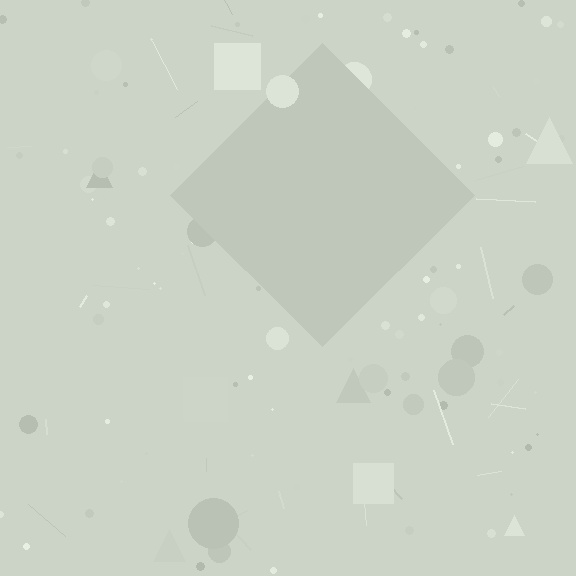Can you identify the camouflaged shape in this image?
The camouflaged shape is a diamond.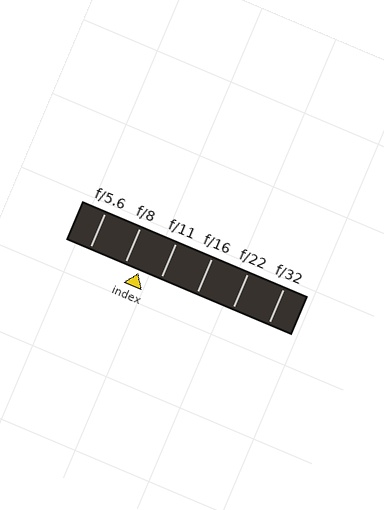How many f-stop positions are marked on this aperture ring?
There are 6 f-stop positions marked.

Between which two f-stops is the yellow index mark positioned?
The index mark is between f/8 and f/11.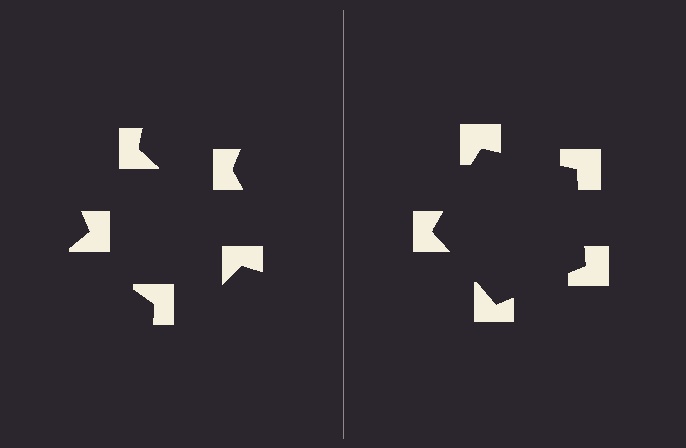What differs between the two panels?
The notched squares are positioned identically on both sides; only the wedge orientations differ. On the right they align to a pentagon; on the left they are misaligned.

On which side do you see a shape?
An illusory pentagon appears on the right side. On the left side the wedge cuts are rotated, so no coherent shape forms.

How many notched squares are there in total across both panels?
10 — 5 on each side.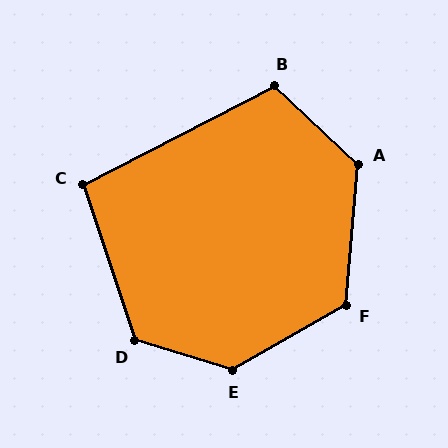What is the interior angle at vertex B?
Approximately 110 degrees (obtuse).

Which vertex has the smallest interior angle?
C, at approximately 99 degrees.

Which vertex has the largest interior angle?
E, at approximately 133 degrees.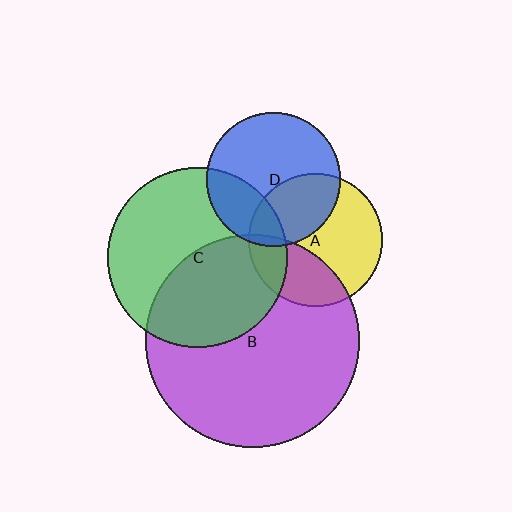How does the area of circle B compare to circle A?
Approximately 2.5 times.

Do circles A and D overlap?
Yes.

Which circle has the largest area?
Circle B (purple).